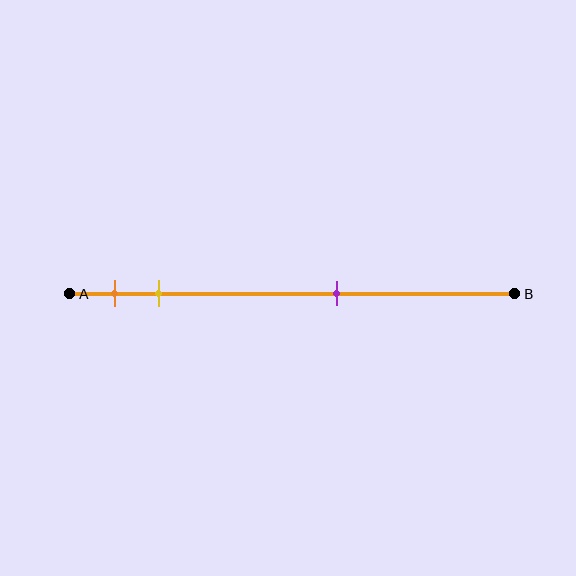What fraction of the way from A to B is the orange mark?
The orange mark is approximately 10% (0.1) of the way from A to B.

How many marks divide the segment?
There are 3 marks dividing the segment.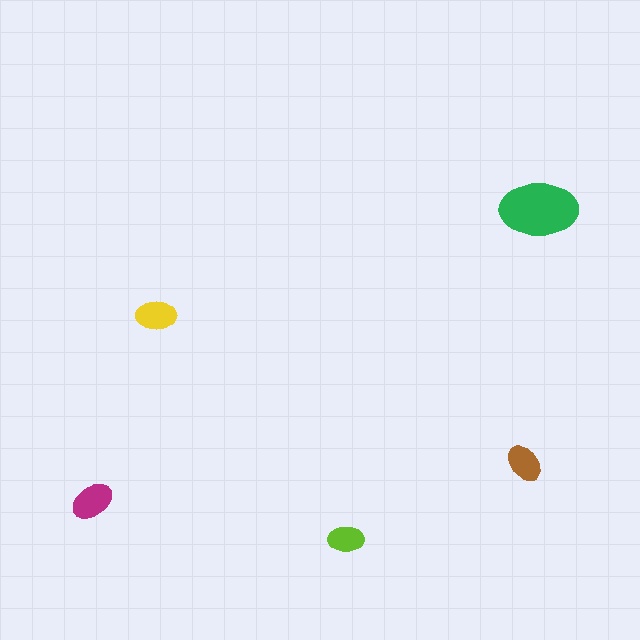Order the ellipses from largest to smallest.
the green one, the magenta one, the yellow one, the brown one, the lime one.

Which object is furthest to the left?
The magenta ellipse is leftmost.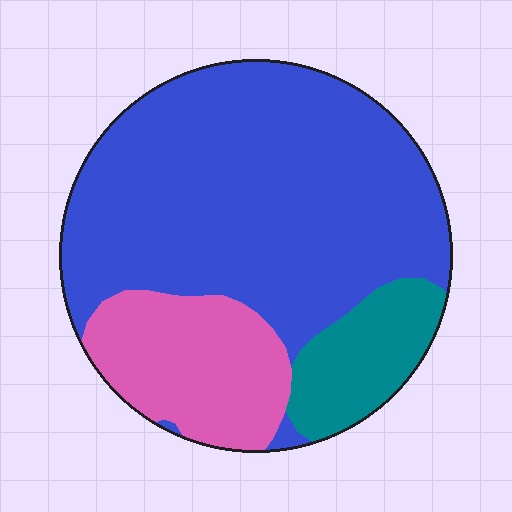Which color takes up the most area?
Blue, at roughly 65%.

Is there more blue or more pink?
Blue.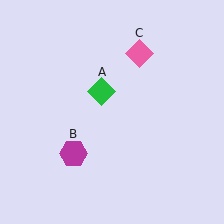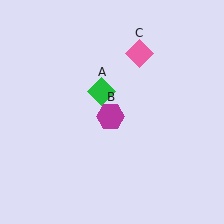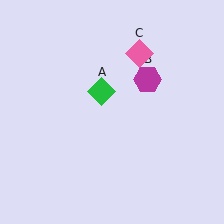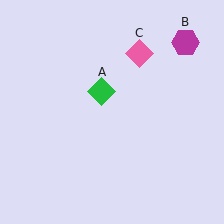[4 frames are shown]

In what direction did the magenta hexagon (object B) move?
The magenta hexagon (object B) moved up and to the right.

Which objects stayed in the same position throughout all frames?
Green diamond (object A) and pink diamond (object C) remained stationary.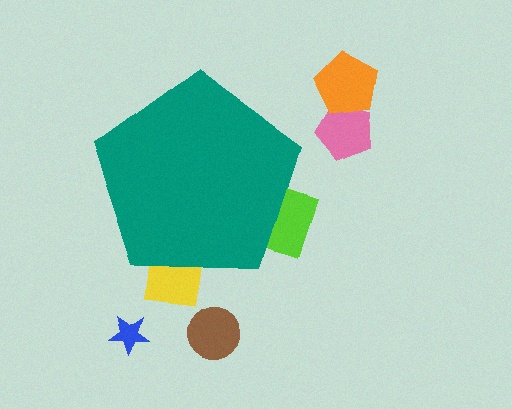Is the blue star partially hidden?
No, the blue star is fully visible.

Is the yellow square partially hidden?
Yes, the yellow square is partially hidden behind the teal pentagon.